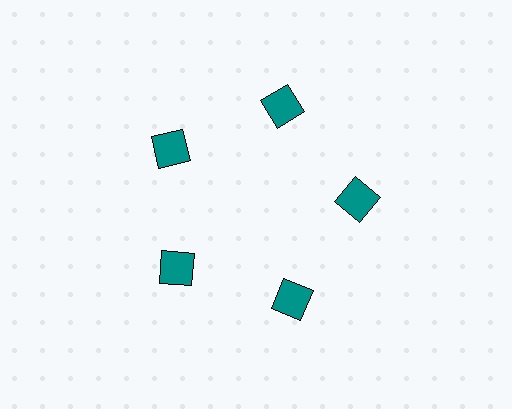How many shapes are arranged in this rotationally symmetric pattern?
There are 5 shapes, arranged in 5 groups of 1.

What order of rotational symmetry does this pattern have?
This pattern has 5-fold rotational symmetry.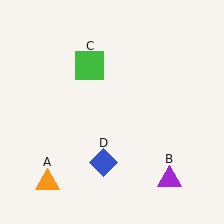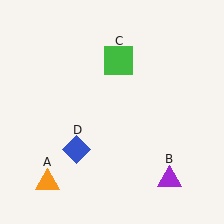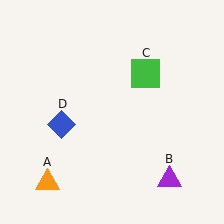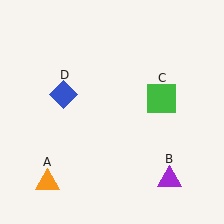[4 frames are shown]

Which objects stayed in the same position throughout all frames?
Orange triangle (object A) and purple triangle (object B) remained stationary.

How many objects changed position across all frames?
2 objects changed position: green square (object C), blue diamond (object D).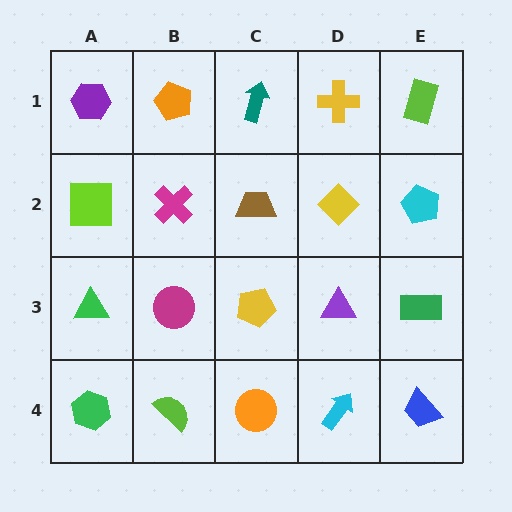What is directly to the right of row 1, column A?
An orange pentagon.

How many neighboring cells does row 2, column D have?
4.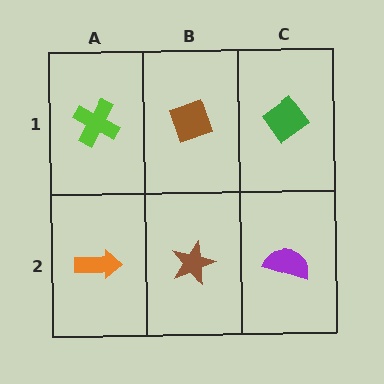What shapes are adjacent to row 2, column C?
A green diamond (row 1, column C), a brown star (row 2, column B).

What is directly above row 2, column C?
A green diamond.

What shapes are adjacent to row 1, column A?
An orange arrow (row 2, column A), a brown diamond (row 1, column B).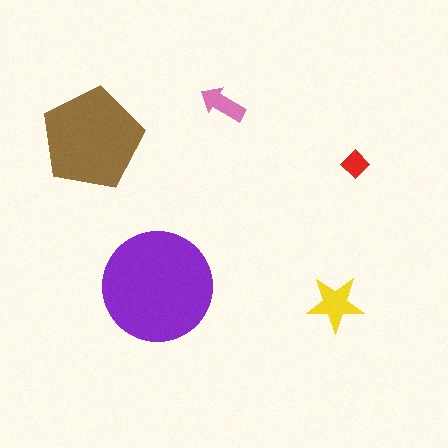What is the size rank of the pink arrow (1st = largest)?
4th.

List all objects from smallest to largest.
The red diamond, the pink arrow, the yellow star, the brown pentagon, the purple circle.